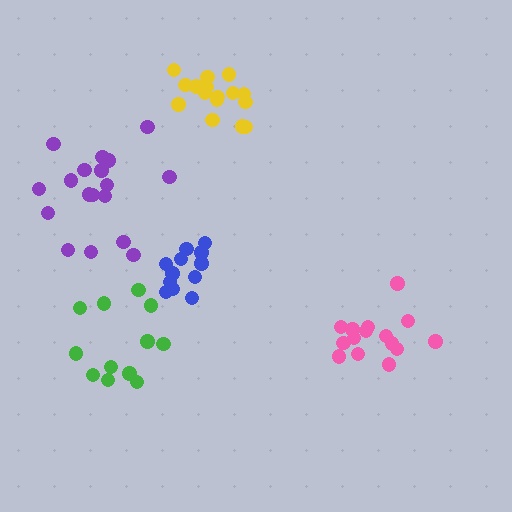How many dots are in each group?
Group 1: 16 dots, Group 2: 12 dots, Group 3: 12 dots, Group 4: 15 dots, Group 5: 18 dots (73 total).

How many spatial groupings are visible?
There are 5 spatial groupings.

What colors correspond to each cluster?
The clusters are colored: yellow, green, blue, pink, purple.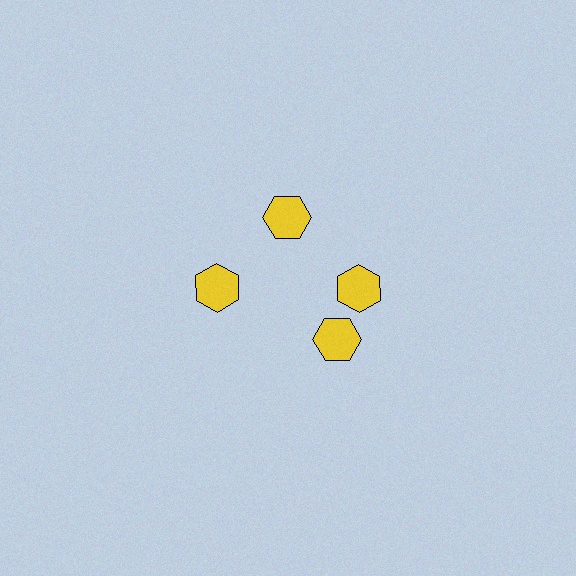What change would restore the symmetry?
The symmetry would be restored by rotating it back into even spacing with its neighbors so that all 4 hexagons sit at equal angles and equal distance from the center.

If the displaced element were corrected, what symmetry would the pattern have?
It would have 4-fold rotational symmetry — the pattern would map onto itself every 90 degrees.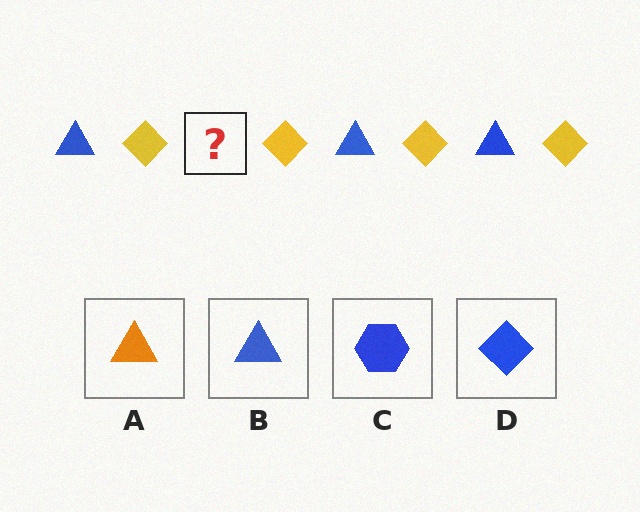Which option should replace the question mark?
Option B.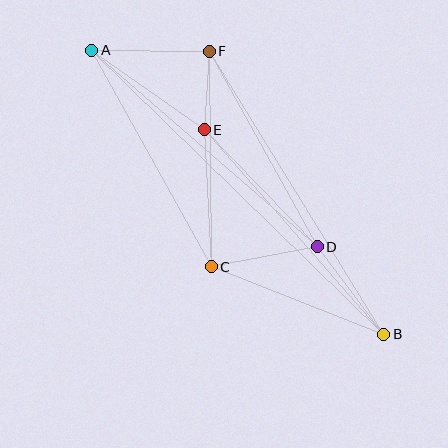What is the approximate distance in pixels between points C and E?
The distance between C and E is approximately 137 pixels.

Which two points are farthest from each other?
Points A and B are farthest from each other.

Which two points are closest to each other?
Points E and F are closest to each other.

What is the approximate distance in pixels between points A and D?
The distance between A and D is approximately 299 pixels.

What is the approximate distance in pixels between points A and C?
The distance between A and C is approximately 247 pixels.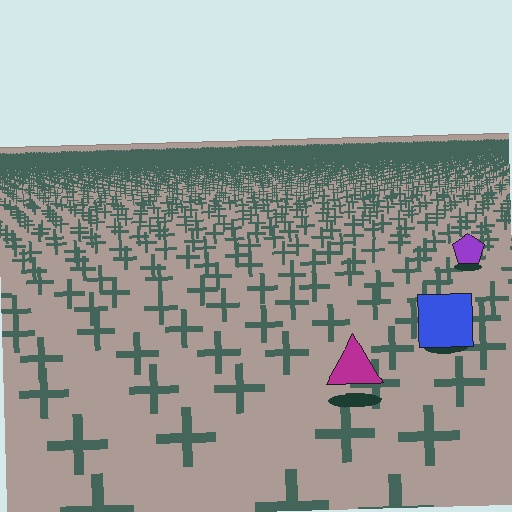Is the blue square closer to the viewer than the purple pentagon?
Yes. The blue square is closer — you can tell from the texture gradient: the ground texture is coarser near it.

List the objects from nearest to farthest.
From nearest to farthest: the magenta triangle, the blue square, the purple pentagon.